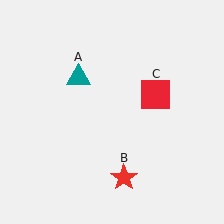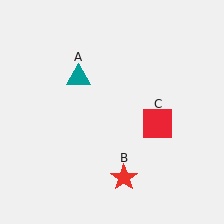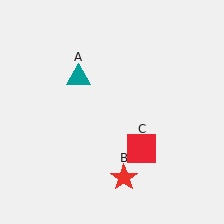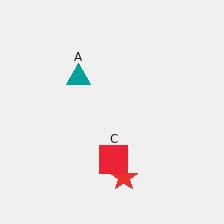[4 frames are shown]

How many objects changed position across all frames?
1 object changed position: red square (object C).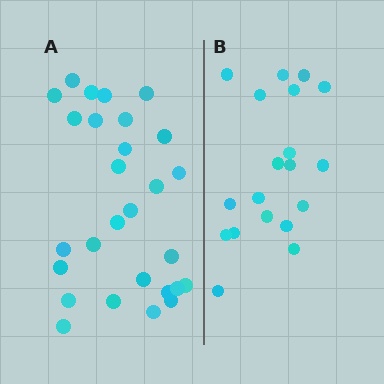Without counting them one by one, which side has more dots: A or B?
Region A (the left region) has more dots.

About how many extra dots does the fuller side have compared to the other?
Region A has roughly 8 or so more dots than region B.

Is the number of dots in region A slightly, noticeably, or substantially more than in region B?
Region A has substantially more. The ratio is roughly 1.5 to 1.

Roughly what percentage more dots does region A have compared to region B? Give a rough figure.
About 45% more.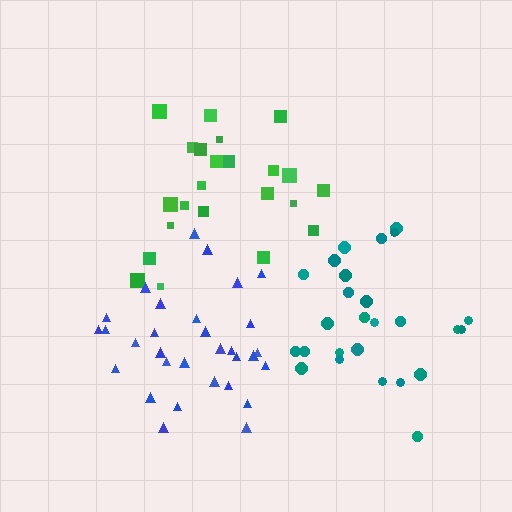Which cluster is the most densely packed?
Blue.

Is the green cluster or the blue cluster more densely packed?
Blue.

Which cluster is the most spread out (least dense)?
Green.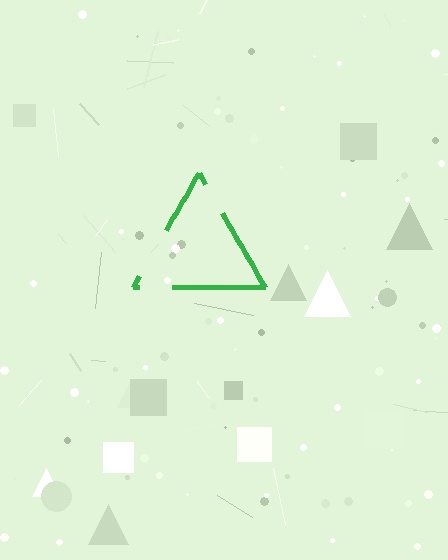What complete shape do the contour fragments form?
The contour fragments form a triangle.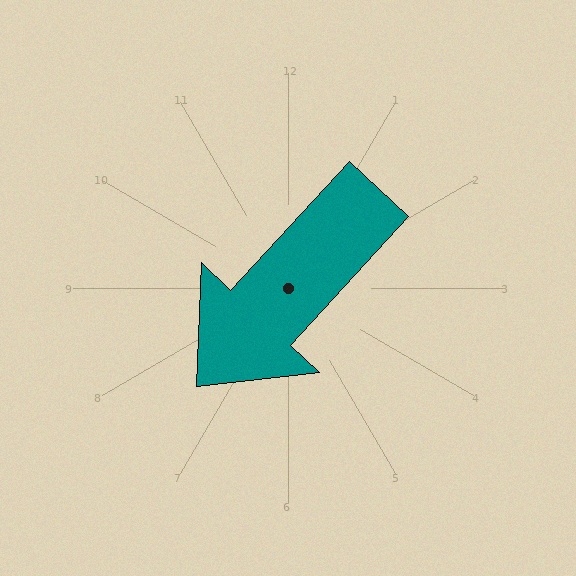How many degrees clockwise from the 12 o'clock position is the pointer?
Approximately 223 degrees.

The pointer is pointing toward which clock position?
Roughly 7 o'clock.